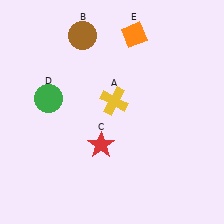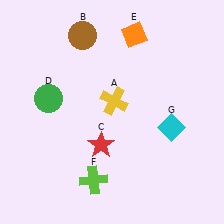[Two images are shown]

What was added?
A lime cross (F), a cyan diamond (G) were added in Image 2.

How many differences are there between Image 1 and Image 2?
There are 2 differences between the two images.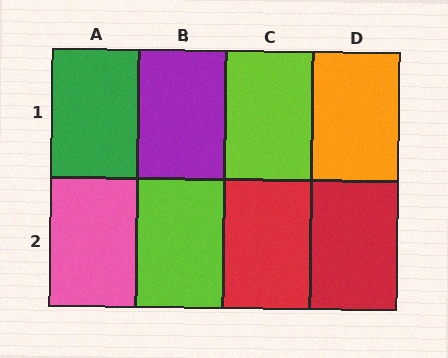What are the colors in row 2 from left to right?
Pink, lime, red, red.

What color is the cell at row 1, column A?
Green.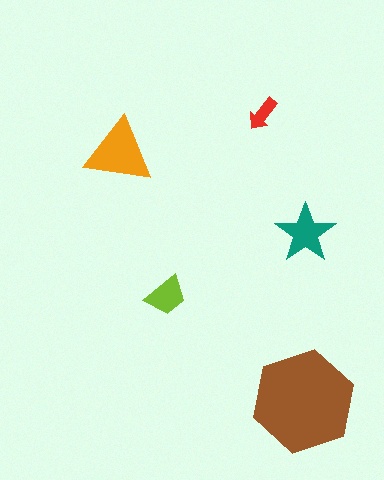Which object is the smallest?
The red arrow.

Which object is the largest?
The brown hexagon.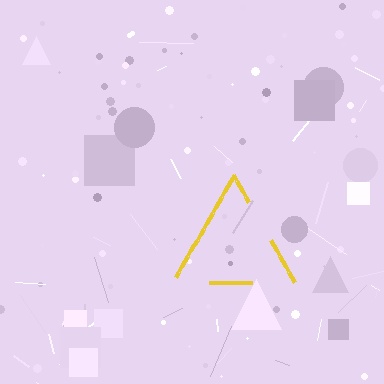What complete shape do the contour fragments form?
The contour fragments form a triangle.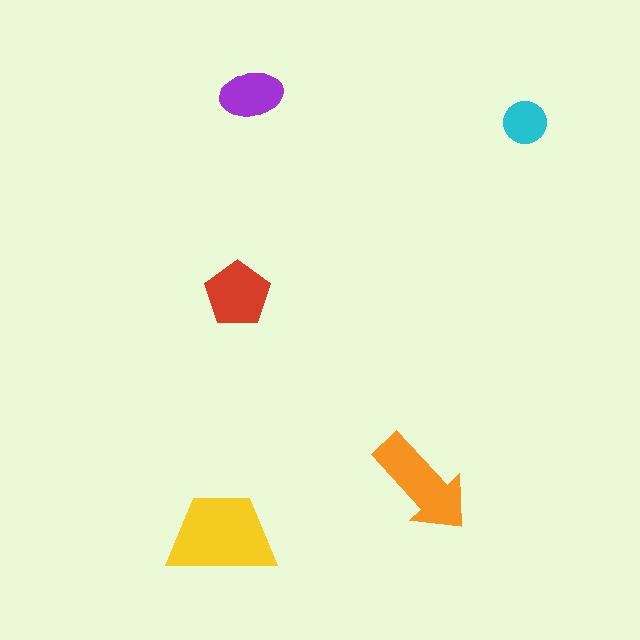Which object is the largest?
The yellow trapezoid.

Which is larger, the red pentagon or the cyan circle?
The red pentagon.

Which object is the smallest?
The cyan circle.